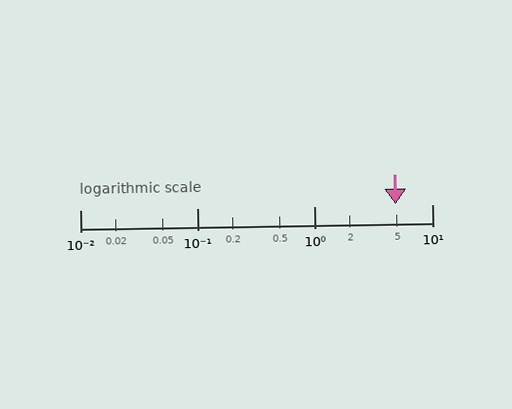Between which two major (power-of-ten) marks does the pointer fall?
The pointer is between 1 and 10.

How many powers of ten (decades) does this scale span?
The scale spans 3 decades, from 0.01 to 10.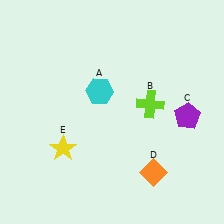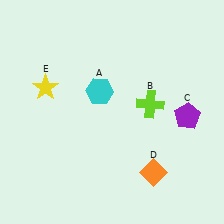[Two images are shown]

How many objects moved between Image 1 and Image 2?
1 object moved between the two images.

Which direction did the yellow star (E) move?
The yellow star (E) moved up.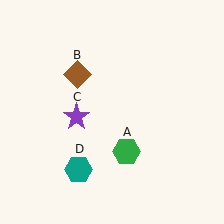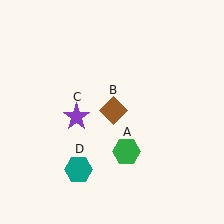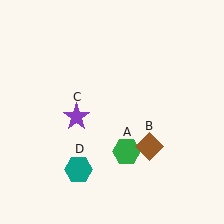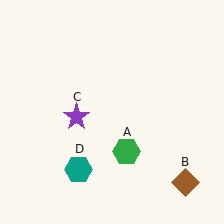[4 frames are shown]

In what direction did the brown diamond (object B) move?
The brown diamond (object B) moved down and to the right.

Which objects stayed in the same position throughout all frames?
Green hexagon (object A) and purple star (object C) and teal hexagon (object D) remained stationary.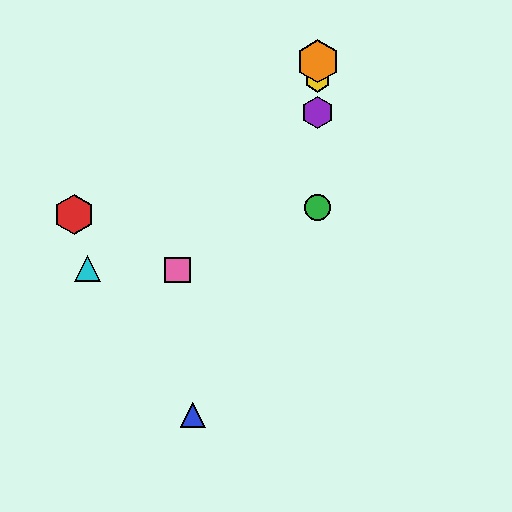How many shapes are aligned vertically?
4 shapes (the green circle, the yellow hexagon, the purple hexagon, the orange hexagon) are aligned vertically.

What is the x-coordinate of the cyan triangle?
The cyan triangle is at x≈88.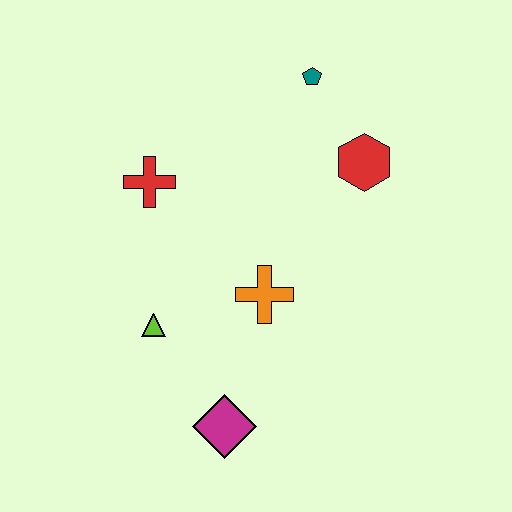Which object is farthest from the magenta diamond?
The teal pentagon is farthest from the magenta diamond.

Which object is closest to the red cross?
The lime triangle is closest to the red cross.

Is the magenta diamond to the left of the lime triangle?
No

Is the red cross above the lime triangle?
Yes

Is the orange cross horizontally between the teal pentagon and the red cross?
Yes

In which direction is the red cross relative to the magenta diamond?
The red cross is above the magenta diamond.